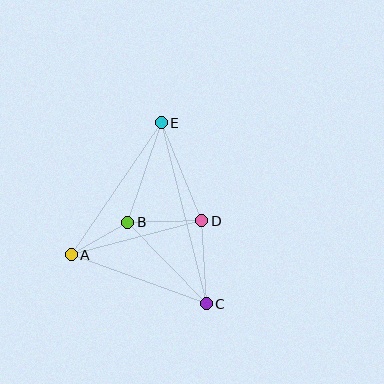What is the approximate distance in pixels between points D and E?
The distance between D and E is approximately 106 pixels.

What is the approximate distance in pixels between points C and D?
The distance between C and D is approximately 83 pixels.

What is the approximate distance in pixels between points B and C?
The distance between B and C is approximately 113 pixels.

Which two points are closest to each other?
Points A and B are closest to each other.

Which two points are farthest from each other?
Points C and E are farthest from each other.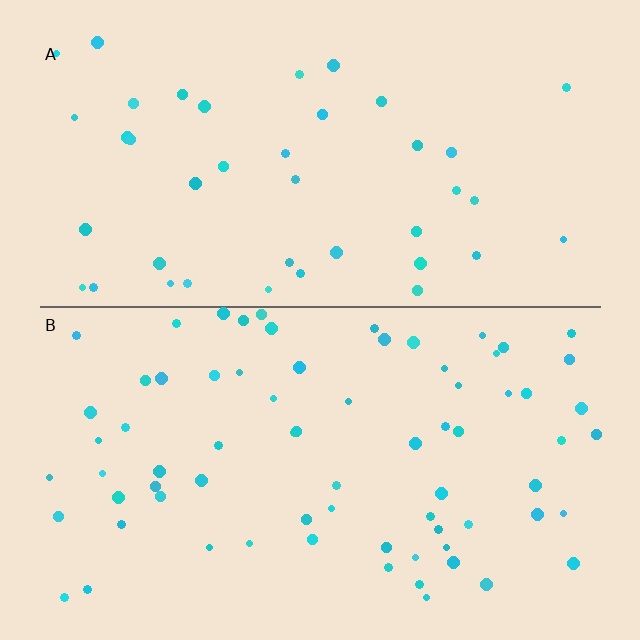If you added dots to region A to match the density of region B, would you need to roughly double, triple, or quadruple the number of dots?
Approximately double.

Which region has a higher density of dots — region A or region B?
B (the bottom).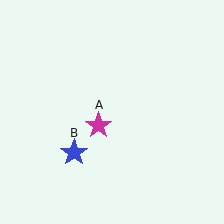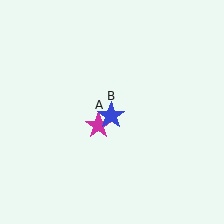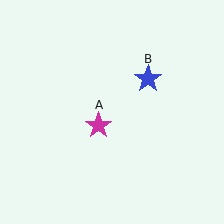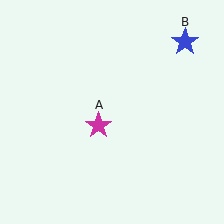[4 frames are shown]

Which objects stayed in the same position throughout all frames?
Magenta star (object A) remained stationary.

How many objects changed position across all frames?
1 object changed position: blue star (object B).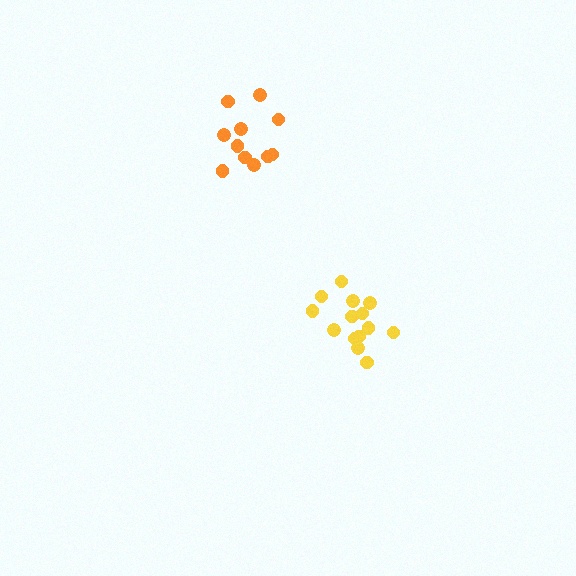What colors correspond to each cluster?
The clusters are colored: orange, yellow.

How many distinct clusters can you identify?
There are 2 distinct clusters.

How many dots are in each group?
Group 1: 11 dots, Group 2: 14 dots (25 total).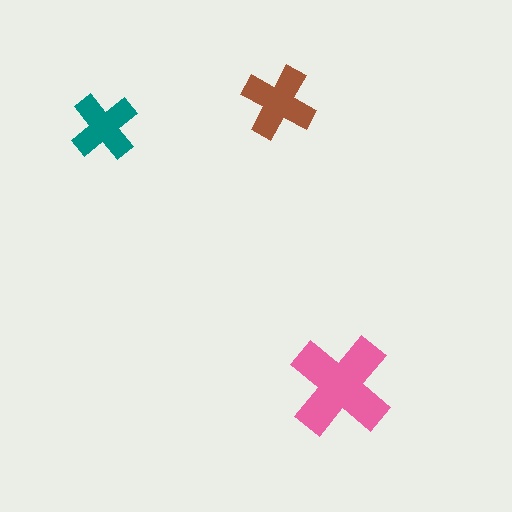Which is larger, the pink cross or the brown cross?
The pink one.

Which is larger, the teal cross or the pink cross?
The pink one.